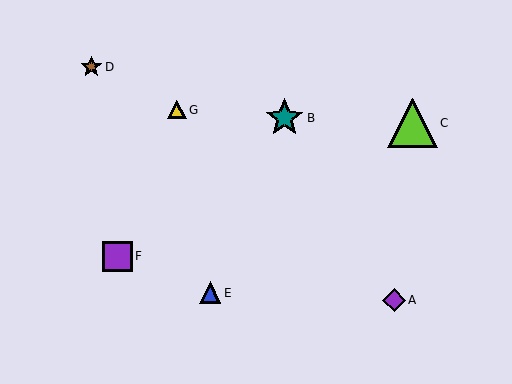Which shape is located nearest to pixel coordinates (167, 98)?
The yellow triangle (labeled G) at (177, 110) is nearest to that location.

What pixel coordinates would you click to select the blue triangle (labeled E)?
Click at (210, 293) to select the blue triangle E.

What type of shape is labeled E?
Shape E is a blue triangle.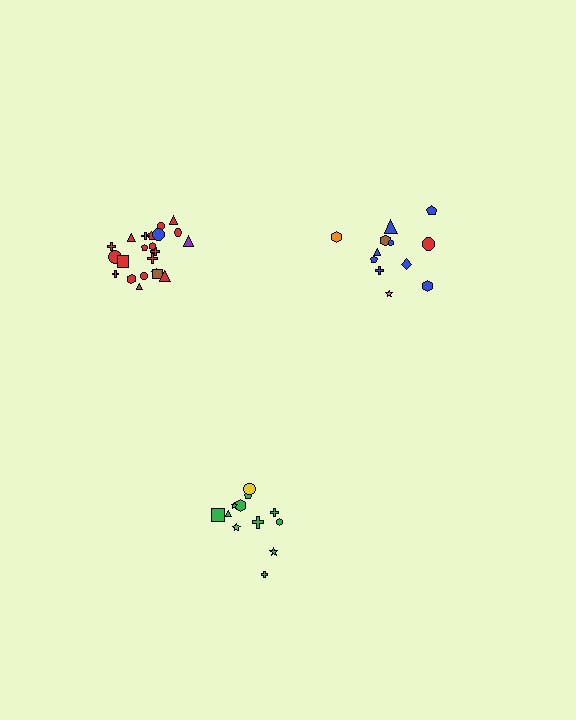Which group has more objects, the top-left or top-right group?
The top-left group.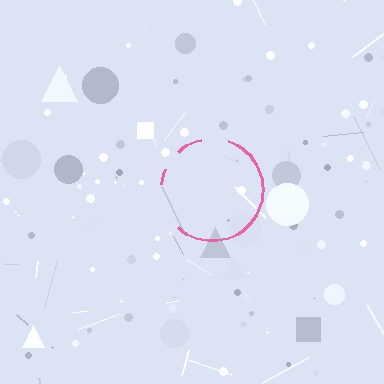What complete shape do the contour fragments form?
The contour fragments form a circle.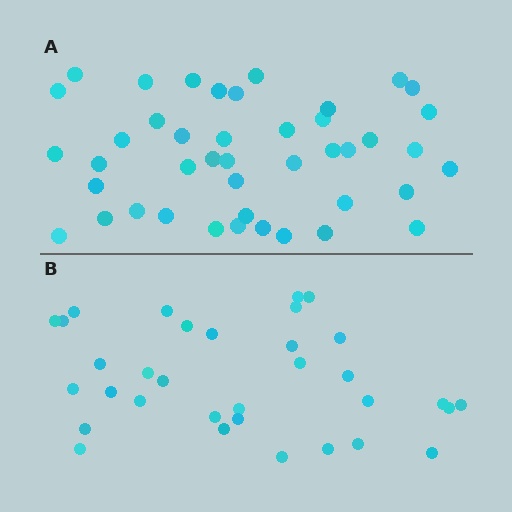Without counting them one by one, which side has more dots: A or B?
Region A (the top region) has more dots.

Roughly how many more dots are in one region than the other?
Region A has roughly 10 or so more dots than region B.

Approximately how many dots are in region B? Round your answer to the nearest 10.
About 30 dots. (The exact count is 33, which rounds to 30.)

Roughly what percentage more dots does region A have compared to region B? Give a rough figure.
About 30% more.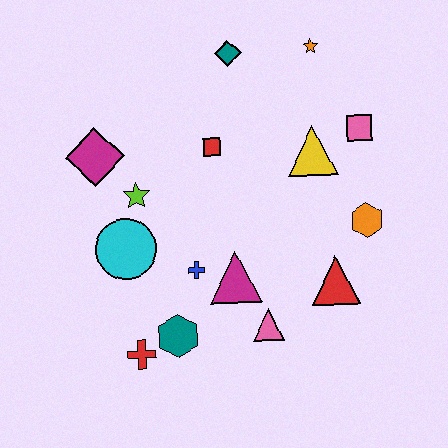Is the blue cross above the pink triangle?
Yes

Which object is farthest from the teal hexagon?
The orange star is farthest from the teal hexagon.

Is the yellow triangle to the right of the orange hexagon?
No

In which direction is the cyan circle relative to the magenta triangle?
The cyan circle is to the left of the magenta triangle.